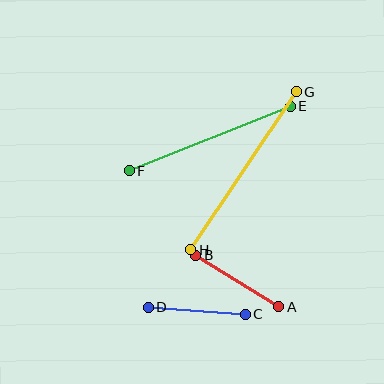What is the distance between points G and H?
The distance is approximately 190 pixels.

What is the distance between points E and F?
The distance is approximately 173 pixels.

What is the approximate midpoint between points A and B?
The midpoint is at approximately (237, 281) pixels.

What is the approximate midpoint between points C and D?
The midpoint is at approximately (197, 311) pixels.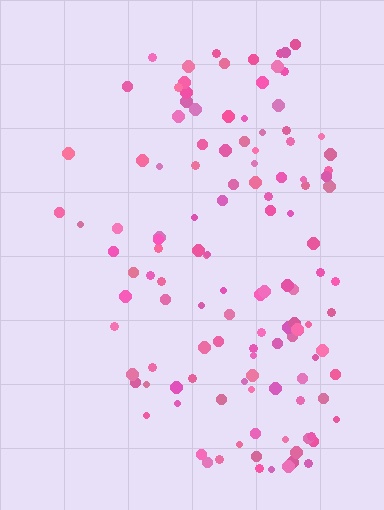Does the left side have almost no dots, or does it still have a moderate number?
Still a moderate number, just noticeably fewer than the right.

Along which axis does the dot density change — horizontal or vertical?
Horizontal.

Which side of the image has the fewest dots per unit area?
The left.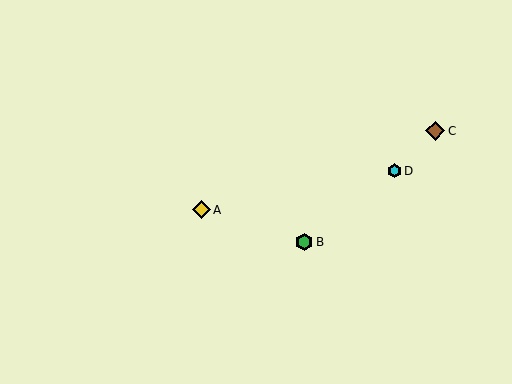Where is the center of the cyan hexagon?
The center of the cyan hexagon is at (394, 171).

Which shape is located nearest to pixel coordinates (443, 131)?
The brown diamond (labeled C) at (435, 131) is nearest to that location.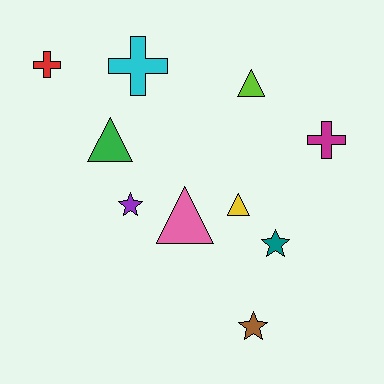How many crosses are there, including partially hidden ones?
There are 3 crosses.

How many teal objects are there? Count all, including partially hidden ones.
There is 1 teal object.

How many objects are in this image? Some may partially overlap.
There are 10 objects.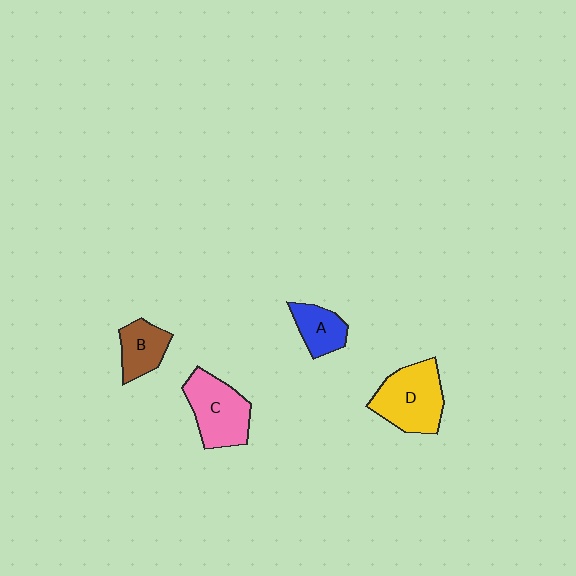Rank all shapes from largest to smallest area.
From largest to smallest: D (yellow), C (pink), B (brown), A (blue).